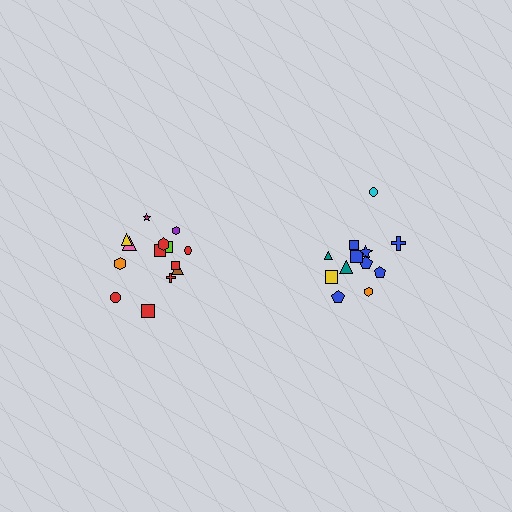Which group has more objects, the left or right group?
The left group.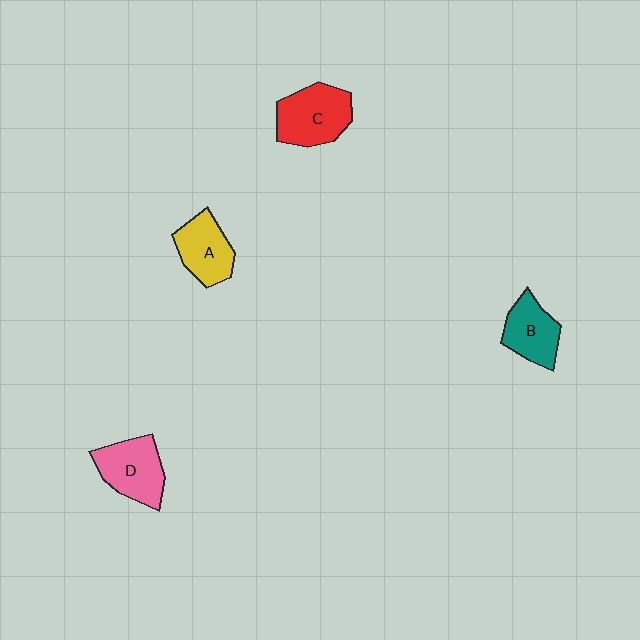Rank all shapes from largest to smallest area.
From largest to smallest: C (red), D (pink), A (yellow), B (teal).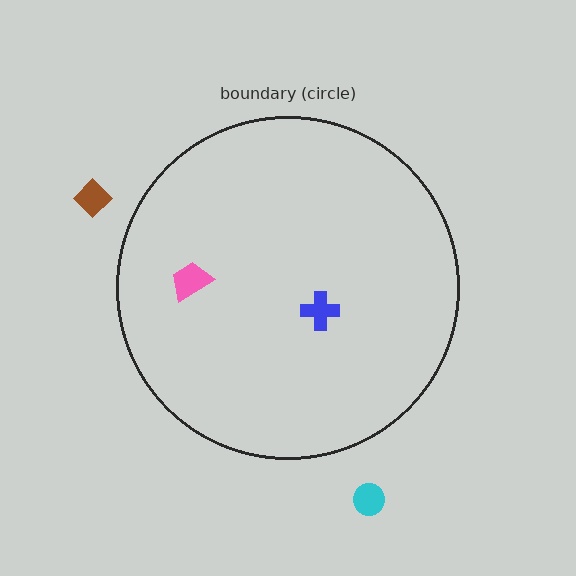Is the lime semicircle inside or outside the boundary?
Outside.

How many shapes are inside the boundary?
2 inside, 3 outside.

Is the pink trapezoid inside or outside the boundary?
Inside.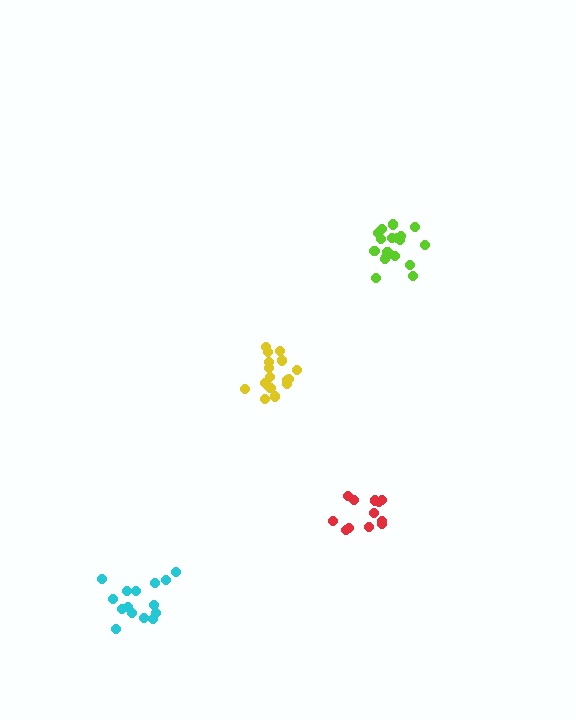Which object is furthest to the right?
The lime cluster is rightmost.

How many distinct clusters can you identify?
There are 4 distinct clusters.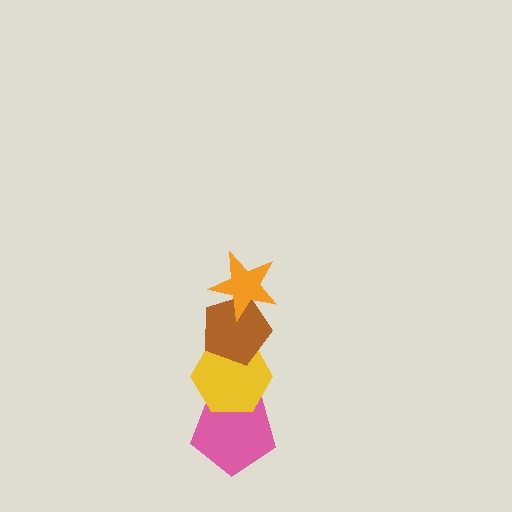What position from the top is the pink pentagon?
The pink pentagon is 4th from the top.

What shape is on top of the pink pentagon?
The yellow hexagon is on top of the pink pentagon.